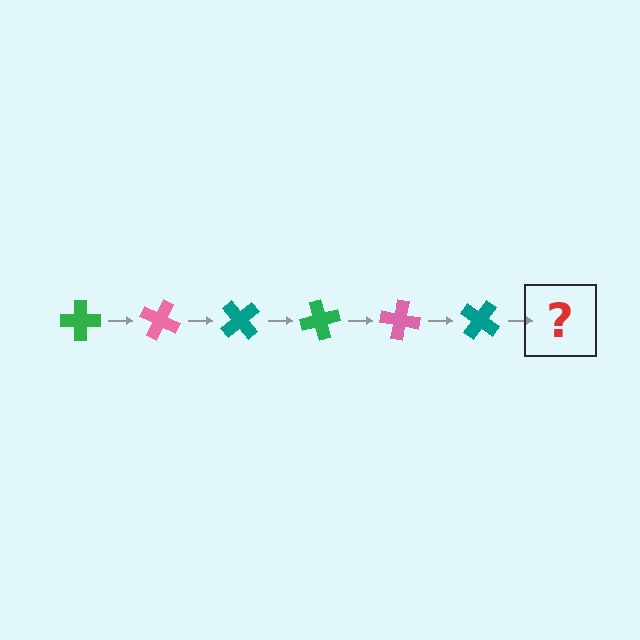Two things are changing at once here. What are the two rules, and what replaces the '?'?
The two rules are that it rotates 25 degrees each step and the color cycles through green, pink, and teal. The '?' should be a green cross, rotated 150 degrees from the start.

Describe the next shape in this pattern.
It should be a green cross, rotated 150 degrees from the start.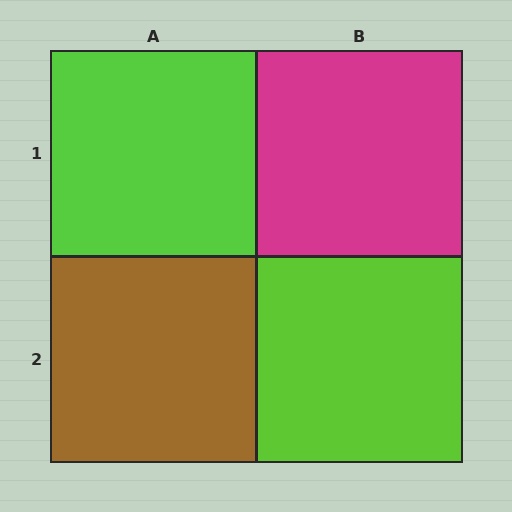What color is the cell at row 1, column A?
Lime.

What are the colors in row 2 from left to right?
Brown, lime.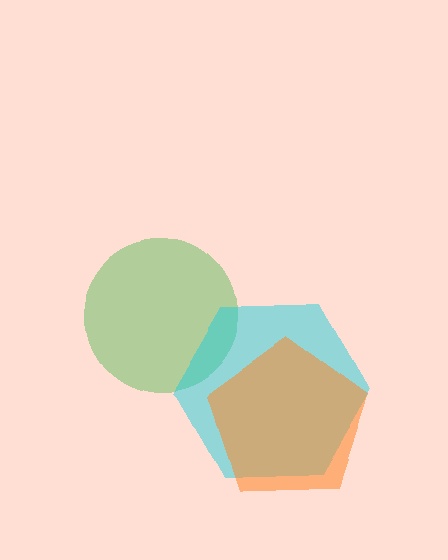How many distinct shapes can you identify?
There are 3 distinct shapes: a green circle, a cyan hexagon, an orange pentagon.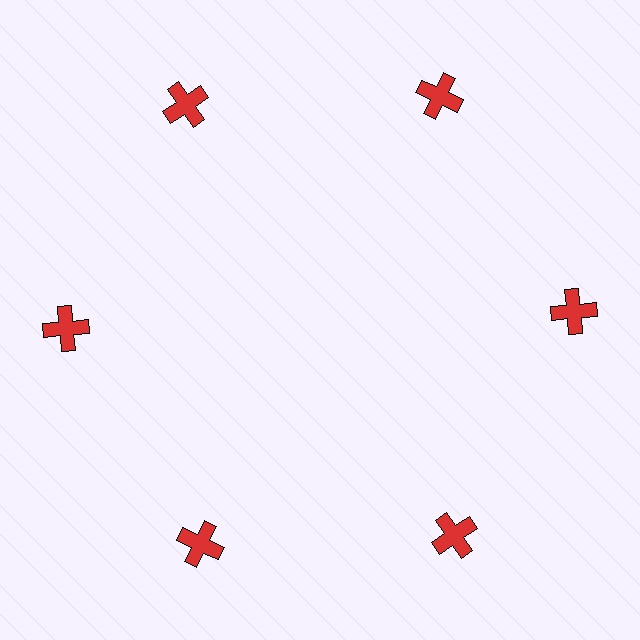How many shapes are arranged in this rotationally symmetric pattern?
There are 6 shapes, arranged in 6 groups of 1.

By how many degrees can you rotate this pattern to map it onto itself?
The pattern maps onto itself every 60 degrees of rotation.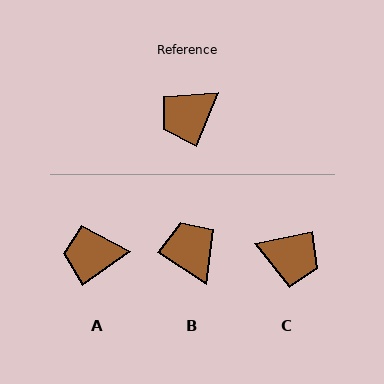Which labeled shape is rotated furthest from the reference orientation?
C, about 124 degrees away.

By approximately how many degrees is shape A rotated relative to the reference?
Approximately 32 degrees clockwise.